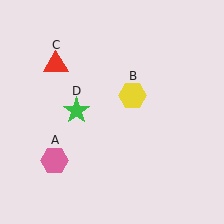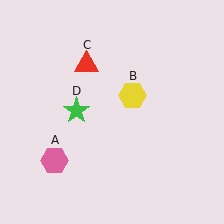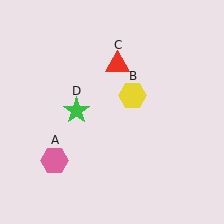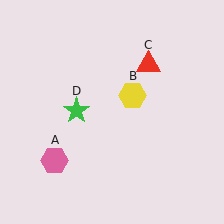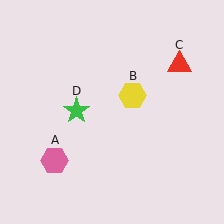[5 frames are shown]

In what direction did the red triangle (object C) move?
The red triangle (object C) moved right.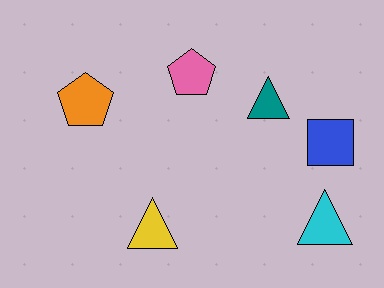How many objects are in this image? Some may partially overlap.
There are 6 objects.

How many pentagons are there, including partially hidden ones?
There are 2 pentagons.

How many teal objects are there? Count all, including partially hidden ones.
There is 1 teal object.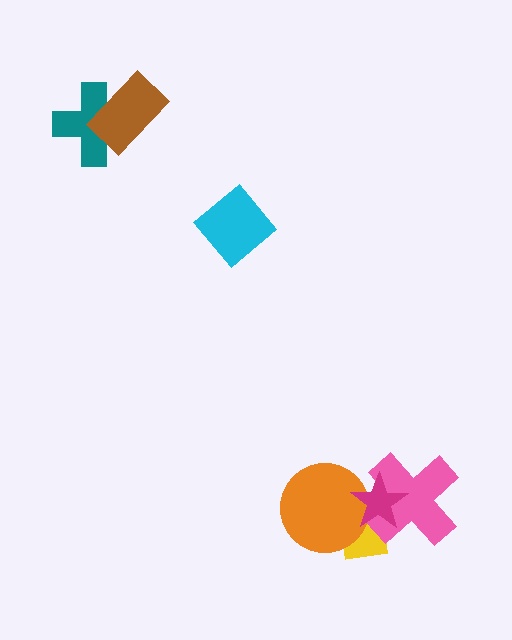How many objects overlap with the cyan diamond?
0 objects overlap with the cyan diamond.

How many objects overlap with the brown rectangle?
1 object overlaps with the brown rectangle.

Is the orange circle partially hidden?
Yes, it is partially covered by another shape.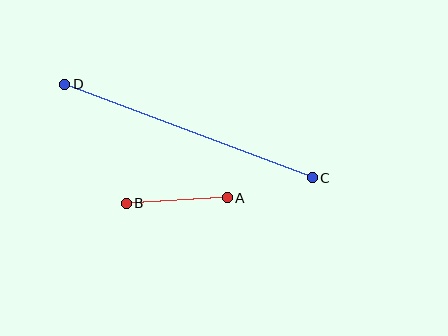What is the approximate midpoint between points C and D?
The midpoint is at approximately (189, 131) pixels.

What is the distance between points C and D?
The distance is approximately 265 pixels.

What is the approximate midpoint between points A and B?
The midpoint is at approximately (177, 200) pixels.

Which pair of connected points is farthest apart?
Points C and D are farthest apart.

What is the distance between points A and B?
The distance is approximately 101 pixels.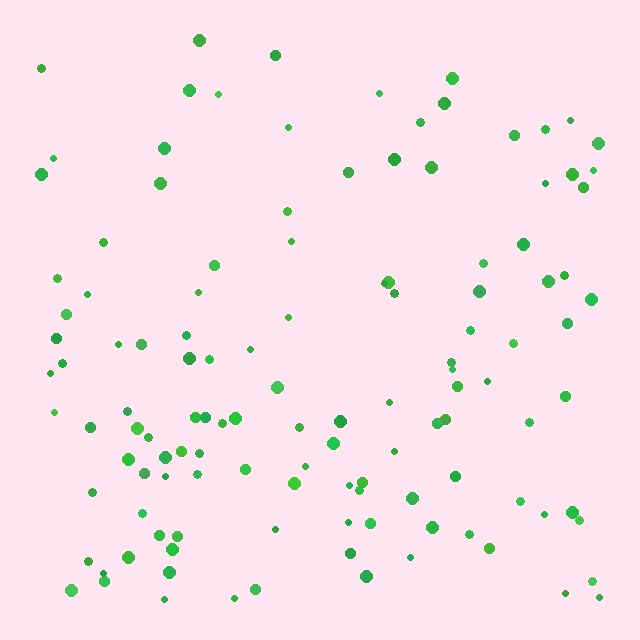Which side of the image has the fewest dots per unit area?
The top.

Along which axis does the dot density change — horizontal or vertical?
Vertical.